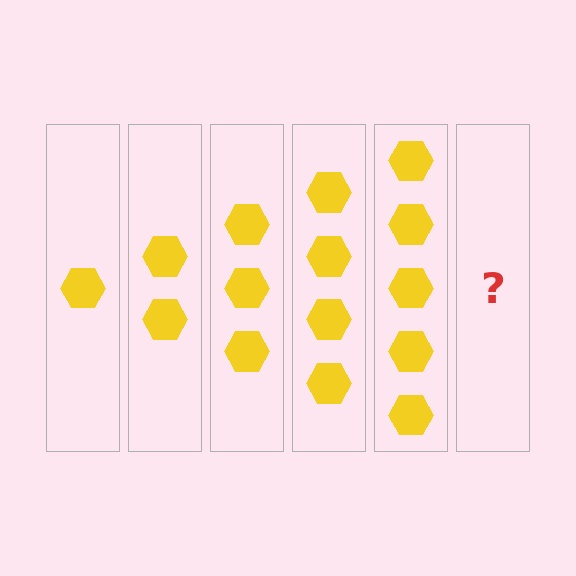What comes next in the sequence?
The next element should be 6 hexagons.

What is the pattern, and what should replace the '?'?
The pattern is that each step adds one more hexagon. The '?' should be 6 hexagons.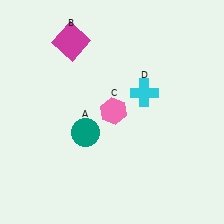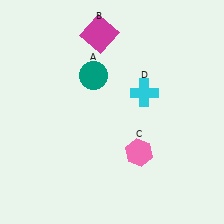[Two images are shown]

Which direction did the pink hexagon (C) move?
The pink hexagon (C) moved down.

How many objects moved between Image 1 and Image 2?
3 objects moved between the two images.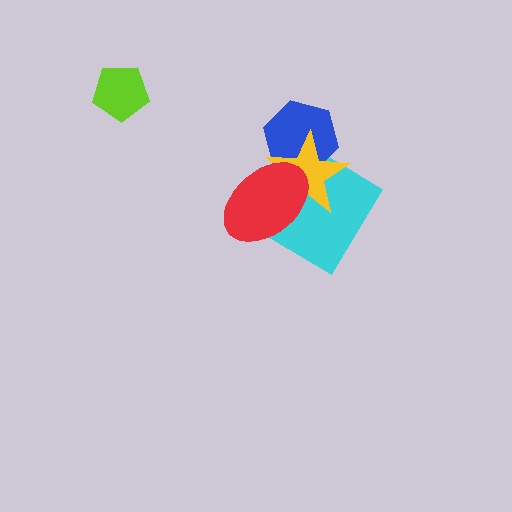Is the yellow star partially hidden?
Yes, it is partially covered by another shape.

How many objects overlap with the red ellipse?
3 objects overlap with the red ellipse.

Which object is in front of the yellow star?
The red ellipse is in front of the yellow star.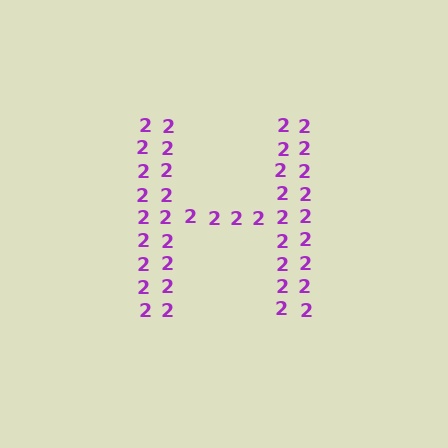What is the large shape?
The large shape is the letter H.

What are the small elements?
The small elements are digit 2's.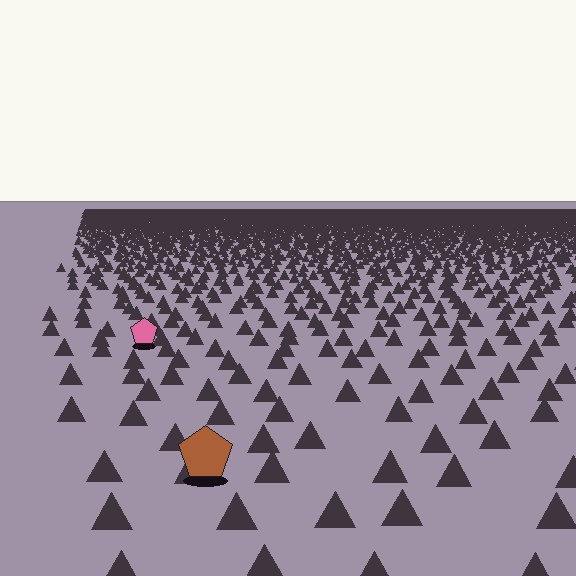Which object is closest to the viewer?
The brown pentagon is closest. The texture marks near it are larger and more spread out.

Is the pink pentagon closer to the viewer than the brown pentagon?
No. The brown pentagon is closer — you can tell from the texture gradient: the ground texture is coarser near it.